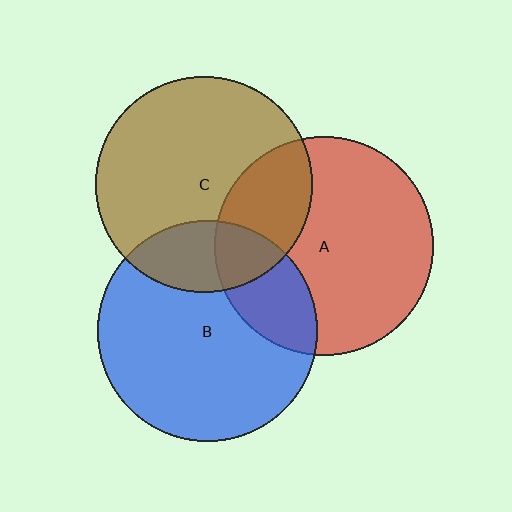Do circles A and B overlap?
Yes.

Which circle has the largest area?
Circle B (blue).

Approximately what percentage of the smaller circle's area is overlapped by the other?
Approximately 25%.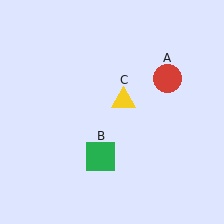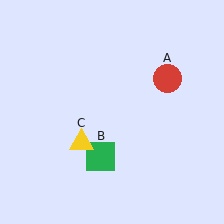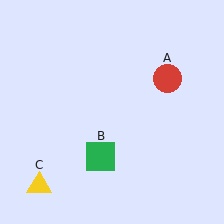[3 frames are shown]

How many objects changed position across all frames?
1 object changed position: yellow triangle (object C).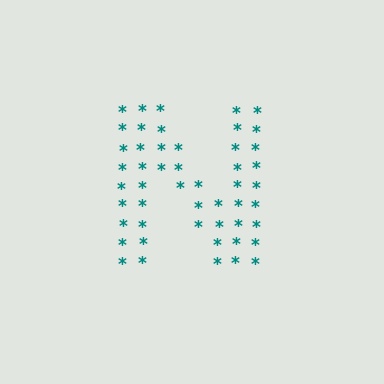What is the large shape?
The large shape is the letter N.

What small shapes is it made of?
It is made of small asterisks.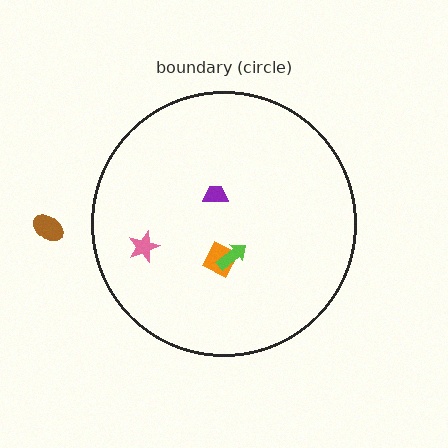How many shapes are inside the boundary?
4 inside, 1 outside.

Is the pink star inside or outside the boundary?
Inside.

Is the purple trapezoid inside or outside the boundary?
Inside.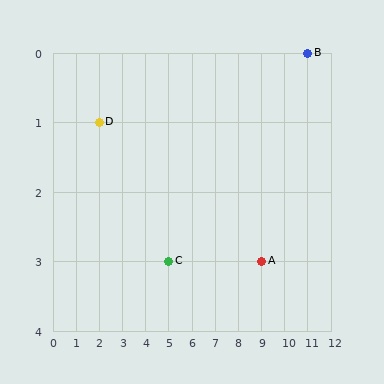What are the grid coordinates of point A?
Point A is at grid coordinates (9, 3).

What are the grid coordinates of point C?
Point C is at grid coordinates (5, 3).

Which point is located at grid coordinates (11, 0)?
Point B is at (11, 0).